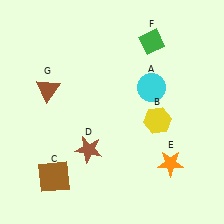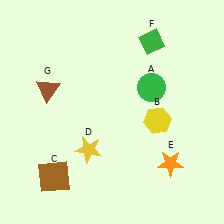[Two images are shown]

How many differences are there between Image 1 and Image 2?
There are 2 differences between the two images.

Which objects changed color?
A changed from cyan to green. D changed from brown to yellow.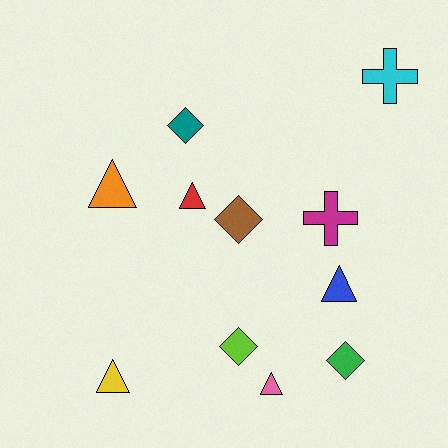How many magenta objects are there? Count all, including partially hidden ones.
There is 1 magenta object.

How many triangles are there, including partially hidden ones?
There are 5 triangles.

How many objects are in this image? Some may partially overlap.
There are 11 objects.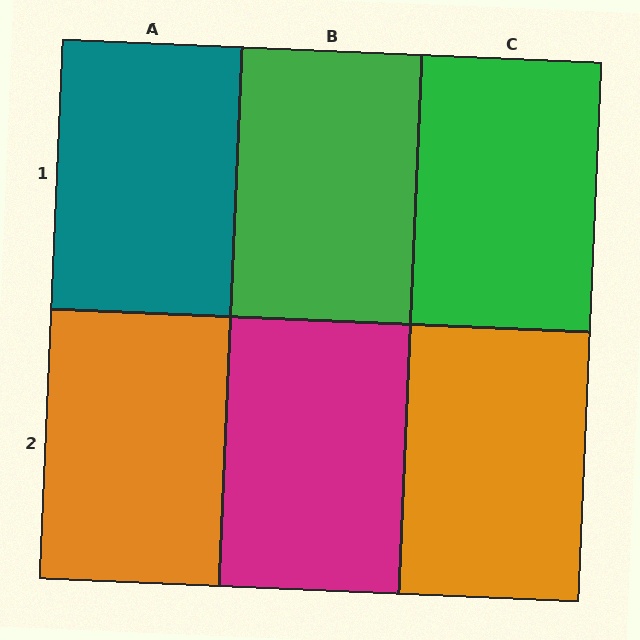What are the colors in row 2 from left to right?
Orange, magenta, orange.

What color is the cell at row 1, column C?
Green.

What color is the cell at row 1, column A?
Teal.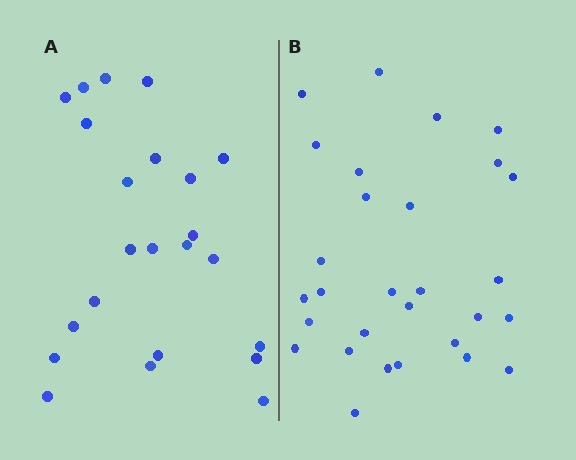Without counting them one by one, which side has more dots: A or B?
Region B (the right region) has more dots.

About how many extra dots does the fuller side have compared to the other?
Region B has about 6 more dots than region A.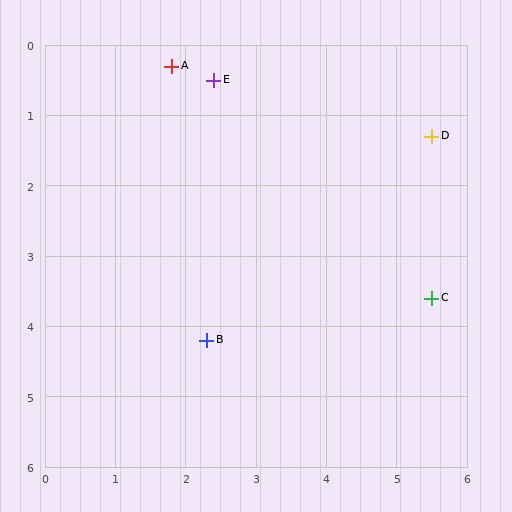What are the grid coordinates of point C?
Point C is at approximately (5.5, 3.6).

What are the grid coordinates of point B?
Point B is at approximately (2.3, 4.2).